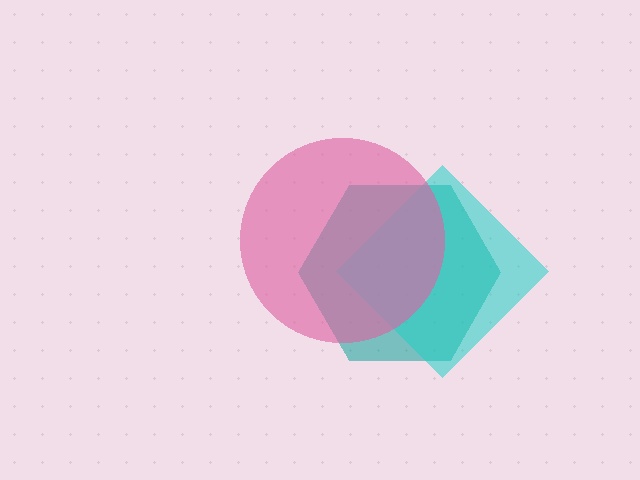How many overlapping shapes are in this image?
There are 3 overlapping shapes in the image.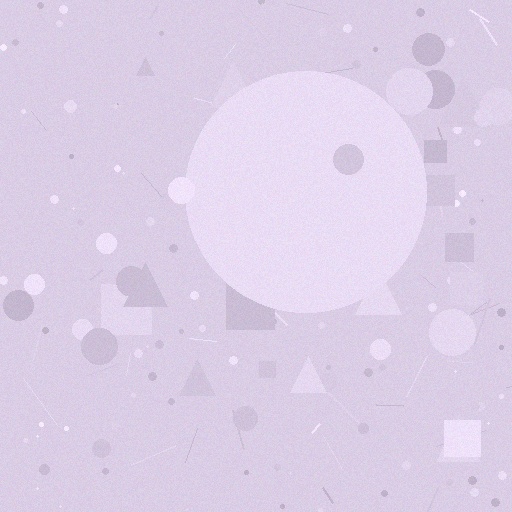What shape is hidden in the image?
A circle is hidden in the image.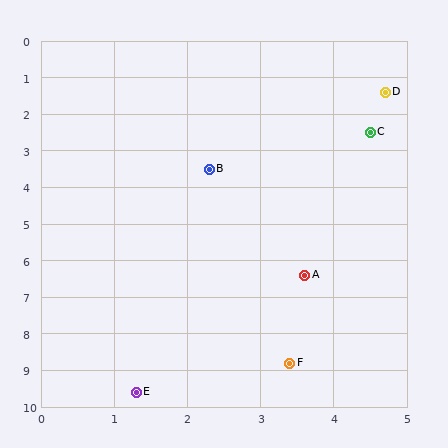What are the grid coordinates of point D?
Point D is at approximately (4.7, 1.4).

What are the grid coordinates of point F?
Point F is at approximately (3.4, 8.8).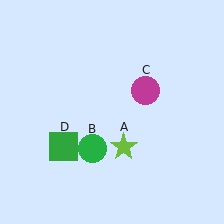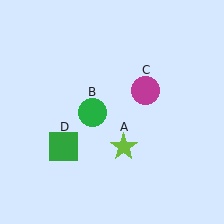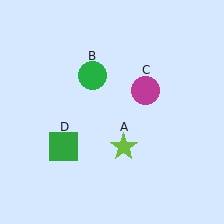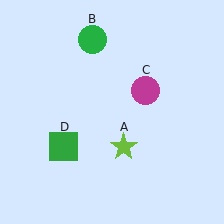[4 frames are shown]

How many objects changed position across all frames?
1 object changed position: green circle (object B).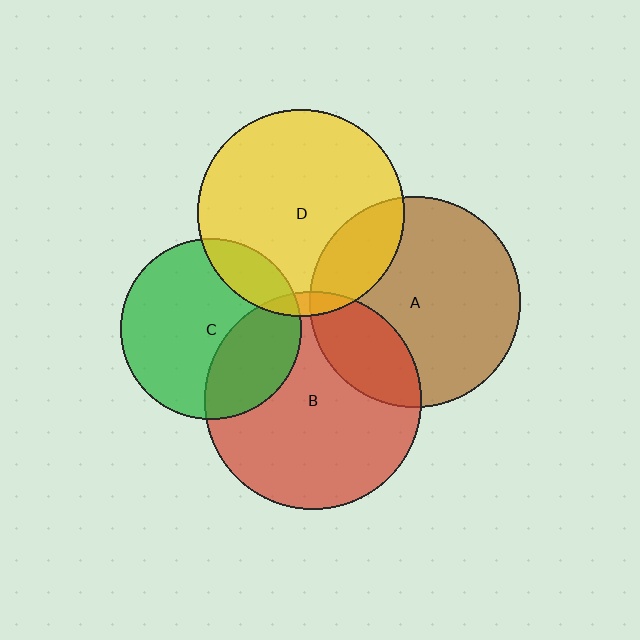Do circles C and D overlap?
Yes.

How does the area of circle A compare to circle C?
Approximately 1.4 times.